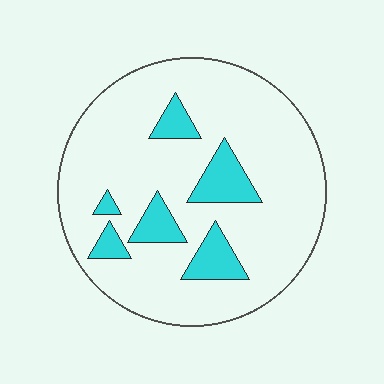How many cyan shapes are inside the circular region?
6.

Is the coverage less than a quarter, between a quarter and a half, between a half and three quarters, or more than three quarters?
Less than a quarter.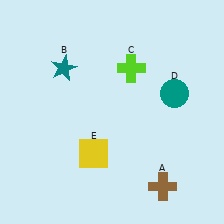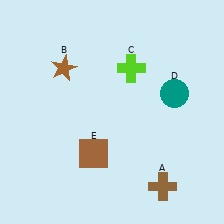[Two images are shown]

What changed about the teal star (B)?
In Image 1, B is teal. In Image 2, it changed to brown.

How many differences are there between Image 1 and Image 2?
There are 2 differences between the two images.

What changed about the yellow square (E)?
In Image 1, E is yellow. In Image 2, it changed to brown.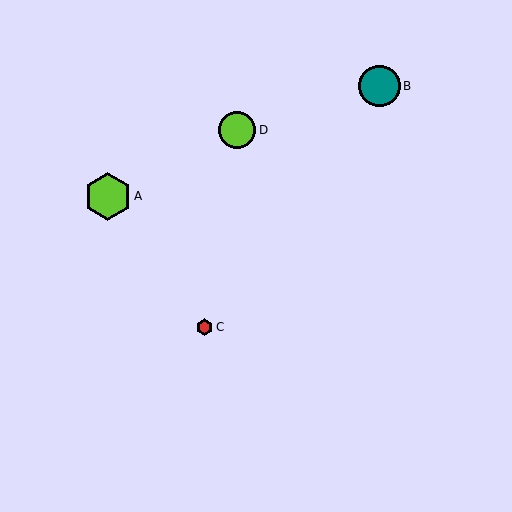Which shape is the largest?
The lime hexagon (labeled A) is the largest.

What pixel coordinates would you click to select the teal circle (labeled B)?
Click at (379, 86) to select the teal circle B.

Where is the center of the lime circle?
The center of the lime circle is at (237, 130).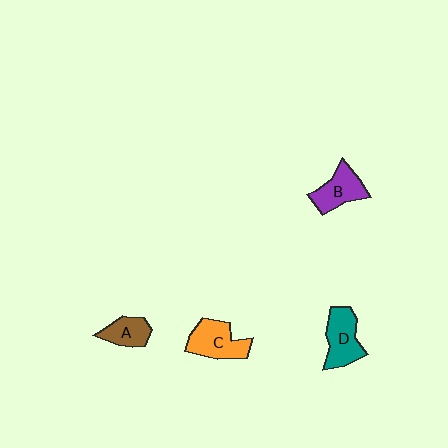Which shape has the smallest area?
Shape A (brown).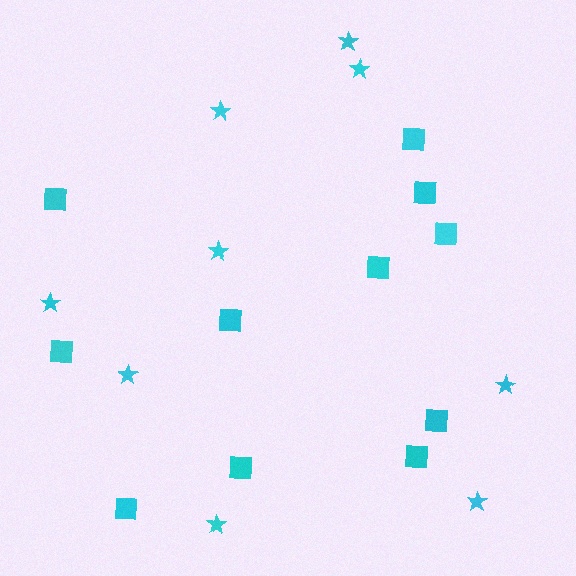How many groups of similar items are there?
There are 2 groups: one group of squares (11) and one group of stars (9).